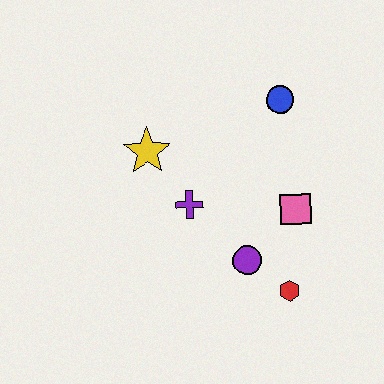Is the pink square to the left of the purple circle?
No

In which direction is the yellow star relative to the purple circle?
The yellow star is above the purple circle.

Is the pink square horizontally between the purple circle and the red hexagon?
No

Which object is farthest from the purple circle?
The blue circle is farthest from the purple circle.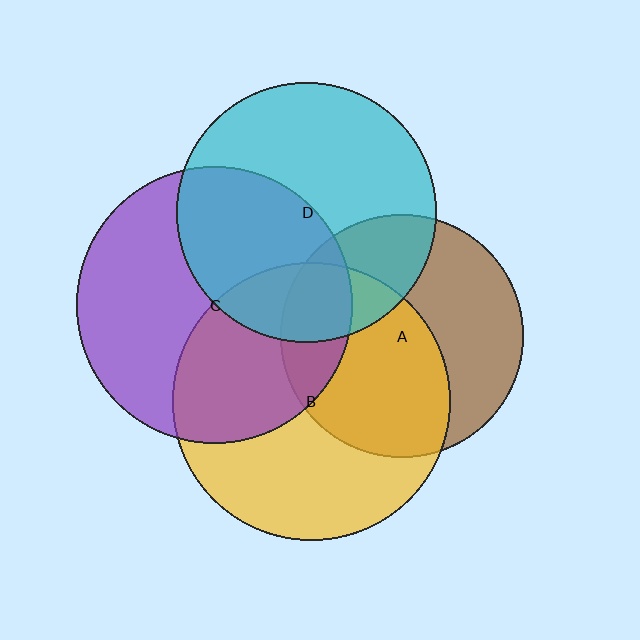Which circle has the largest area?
Circle B (yellow).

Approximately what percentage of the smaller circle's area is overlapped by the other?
Approximately 55%.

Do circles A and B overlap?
Yes.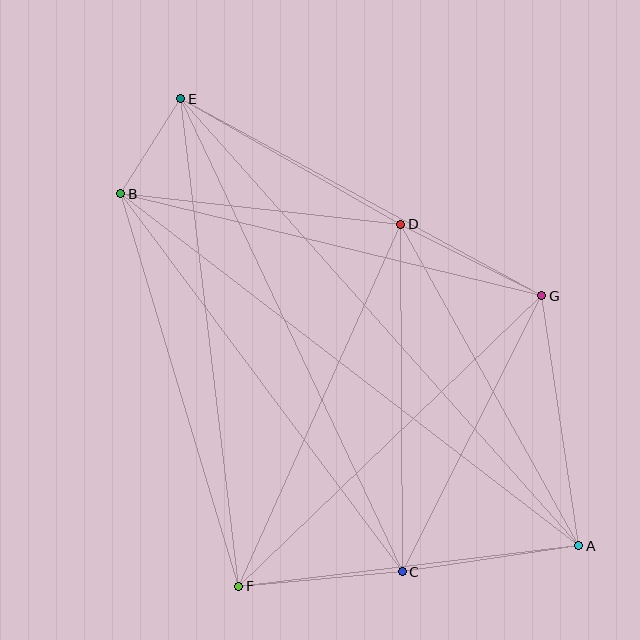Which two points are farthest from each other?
Points A and E are farthest from each other.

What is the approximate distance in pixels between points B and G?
The distance between B and G is approximately 433 pixels.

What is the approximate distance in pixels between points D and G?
The distance between D and G is approximately 158 pixels.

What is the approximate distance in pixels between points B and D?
The distance between B and D is approximately 282 pixels.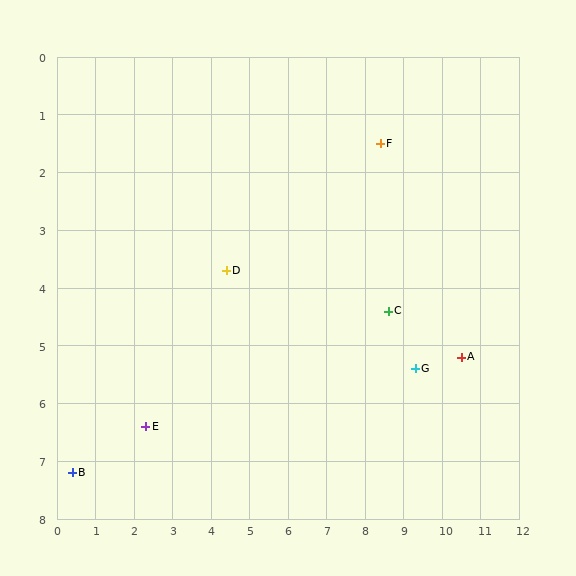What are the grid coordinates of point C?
Point C is at approximately (8.6, 4.4).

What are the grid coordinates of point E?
Point E is at approximately (2.3, 6.4).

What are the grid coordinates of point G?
Point G is at approximately (9.3, 5.4).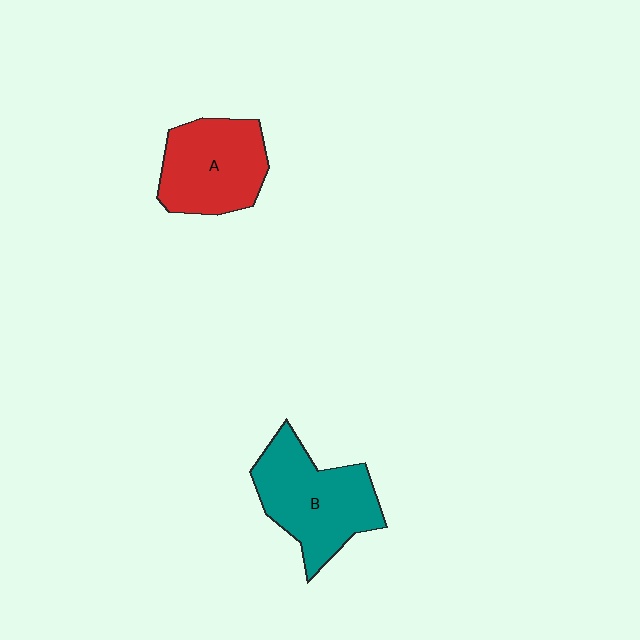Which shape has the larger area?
Shape B (teal).